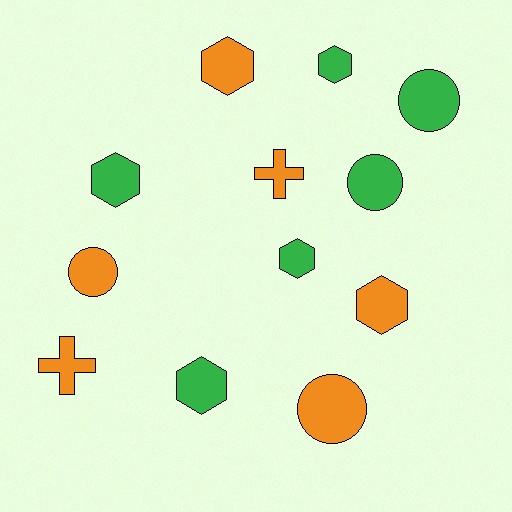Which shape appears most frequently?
Hexagon, with 6 objects.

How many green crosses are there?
There are no green crosses.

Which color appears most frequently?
Orange, with 6 objects.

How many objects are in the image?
There are 12 objects.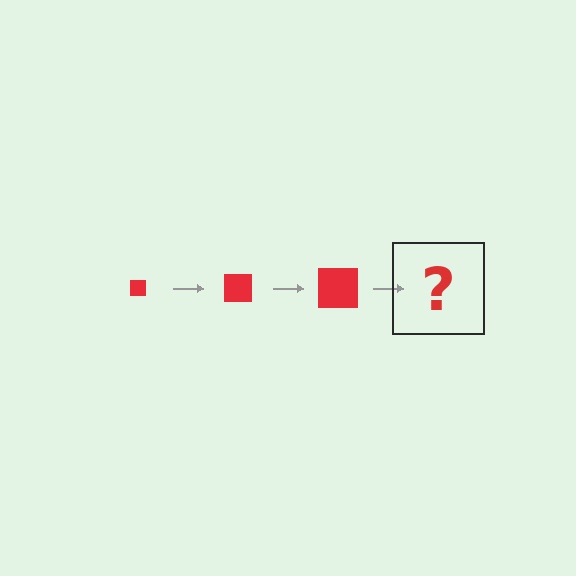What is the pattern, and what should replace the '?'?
The pattern is that the square gets progressively larger each step. The '?' should be a red square, larger than the previous one.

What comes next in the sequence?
The next element should be a red square, larger than the previous one.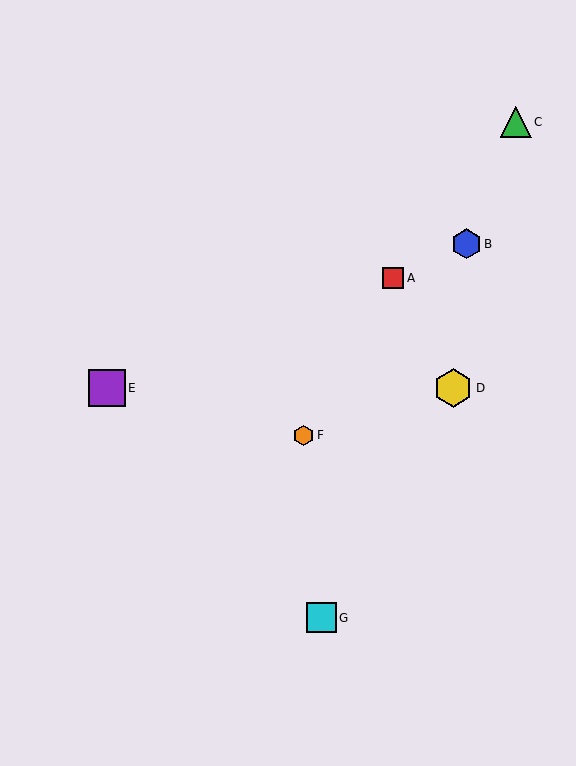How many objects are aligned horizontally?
2 objects (D, E) are aligned horizontally.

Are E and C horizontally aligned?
No, E is at y≈388 and C is at y≈122.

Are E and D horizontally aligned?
Yes, both are at y≈388.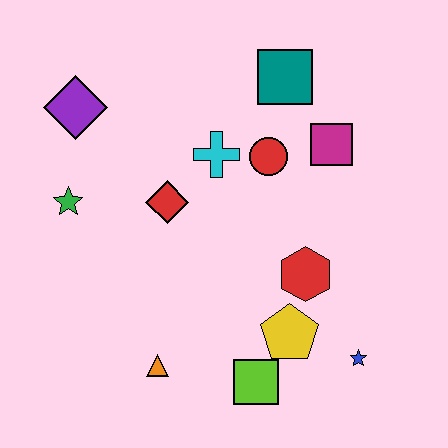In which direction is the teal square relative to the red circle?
The teal square is above the red circle.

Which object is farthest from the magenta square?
The orange triangle is farthest from the magenta square.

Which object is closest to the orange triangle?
The lime square is closest to the orange triangle.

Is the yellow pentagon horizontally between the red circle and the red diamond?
No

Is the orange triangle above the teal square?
No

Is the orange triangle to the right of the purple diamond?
Yes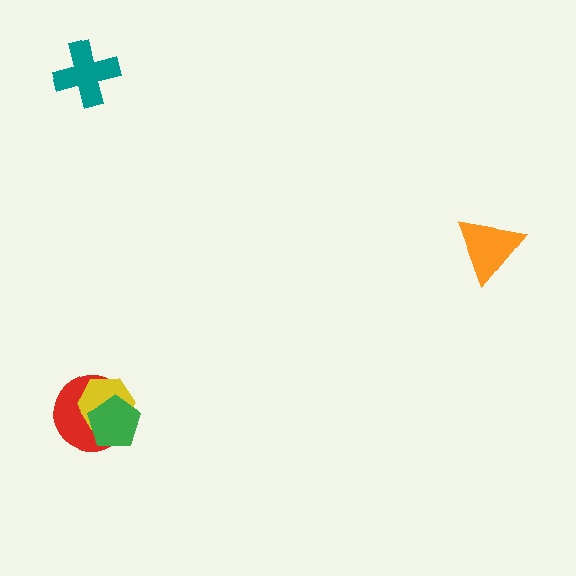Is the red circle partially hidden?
Yes, it is partially covered by another shape.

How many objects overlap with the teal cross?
0 objects overlap with the teal cross.